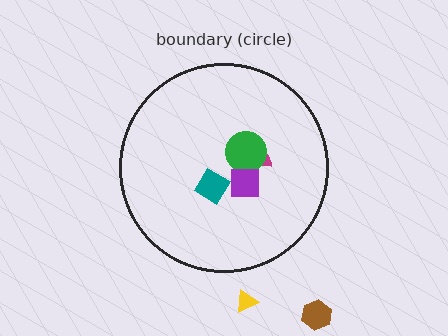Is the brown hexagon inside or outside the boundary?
Outside.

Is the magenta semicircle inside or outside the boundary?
Inside.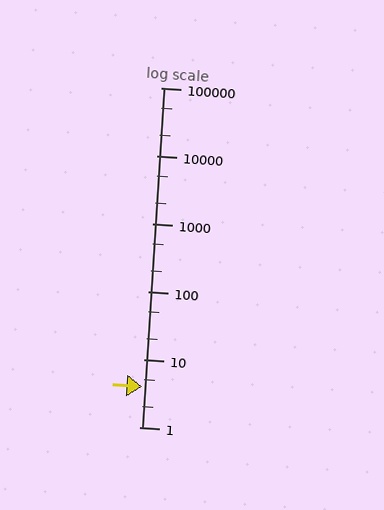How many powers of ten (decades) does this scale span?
The scale spans 5 decades, from 1 to 100000.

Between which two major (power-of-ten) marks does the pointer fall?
The pointer is between 1 and 10.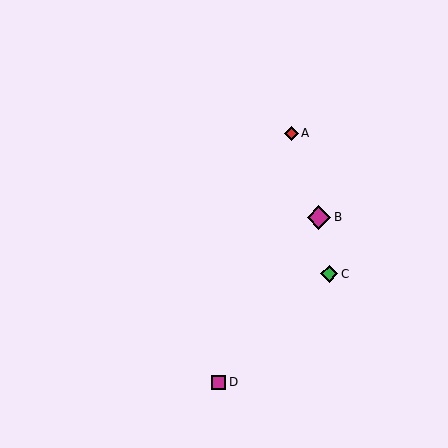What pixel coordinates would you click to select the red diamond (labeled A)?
Click at (291, 133) to select the red diamond A.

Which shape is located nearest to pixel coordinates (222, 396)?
The magenta square (labeled D) at (219, 382) is nearest to that location.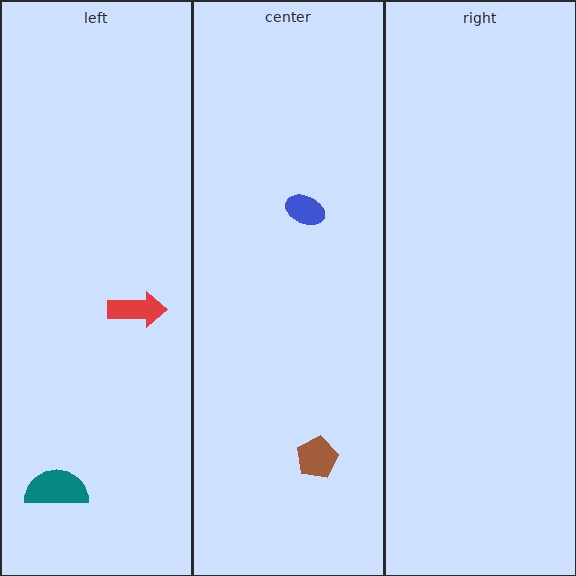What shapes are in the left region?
The teal semicircle, the red arrow.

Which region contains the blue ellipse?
The center region.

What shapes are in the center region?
The blue ellipse, the brown pentagon.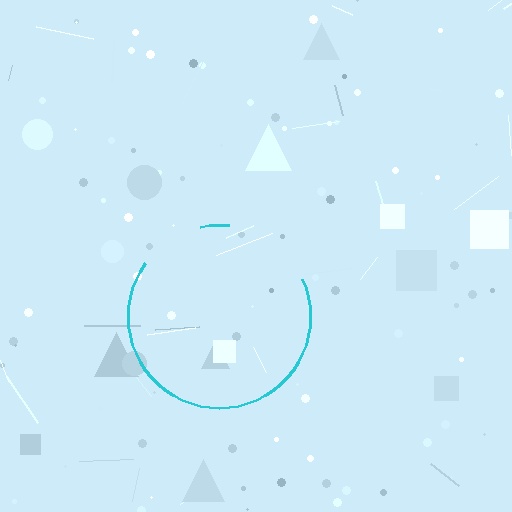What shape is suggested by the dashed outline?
The dashed outline suggests a circle.